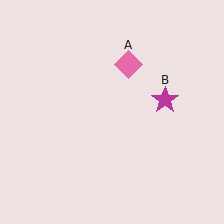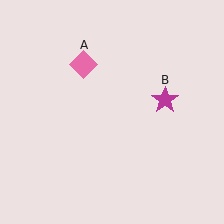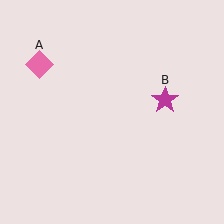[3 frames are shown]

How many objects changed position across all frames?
1 object changed position: pink diamond (object A).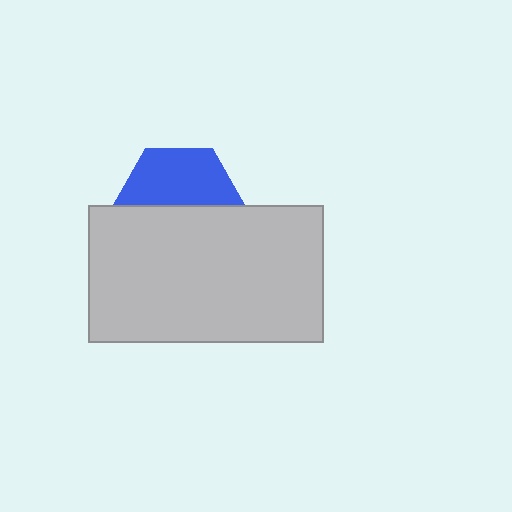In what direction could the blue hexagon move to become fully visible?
The blue hexagon could move up. That would shift it out from behind the light gray rectangle entirely.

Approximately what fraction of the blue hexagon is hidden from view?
Roughly 51% of the blue hexagon is hidden behind the light gray rectangle.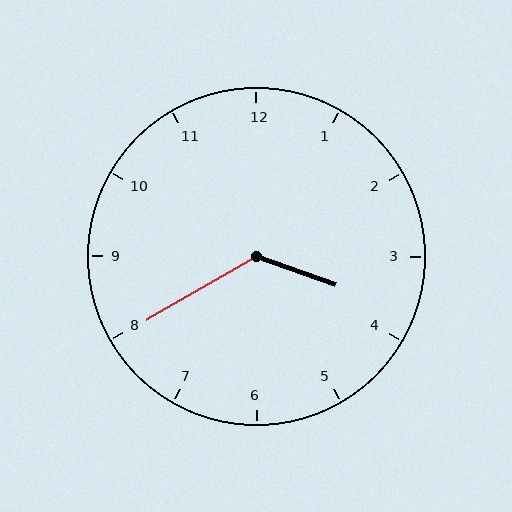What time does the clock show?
3:40.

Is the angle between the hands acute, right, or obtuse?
It is obtuse.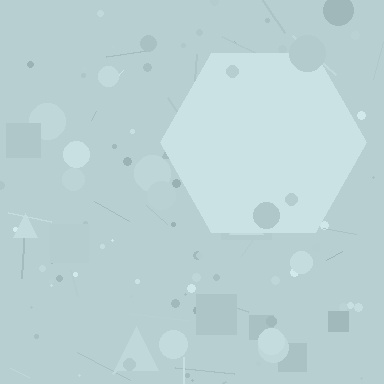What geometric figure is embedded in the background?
A hexagon is embedded in the background.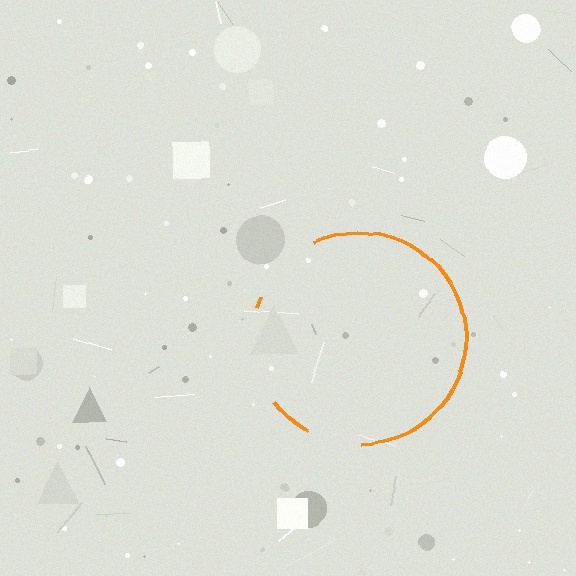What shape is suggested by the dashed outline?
The dashed outline suggests a circle.